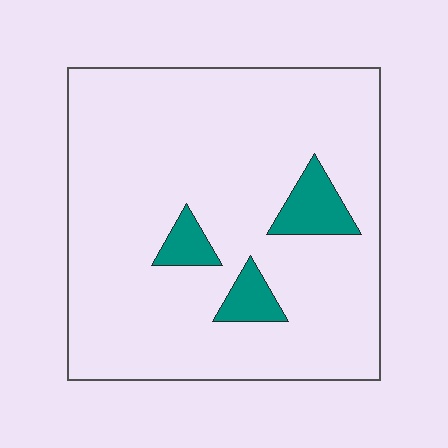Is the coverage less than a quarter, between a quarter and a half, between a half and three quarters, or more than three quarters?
Less than a quarter.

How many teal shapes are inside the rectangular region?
3.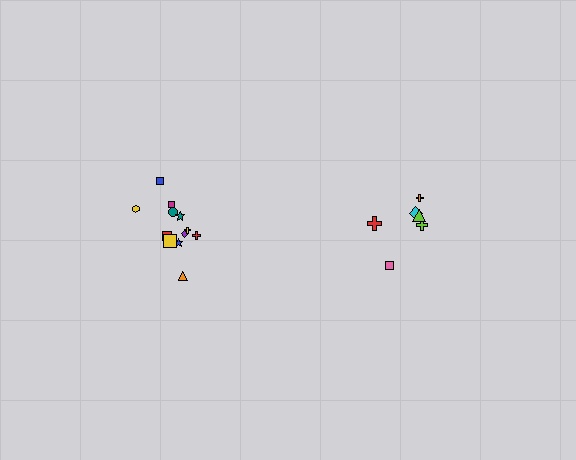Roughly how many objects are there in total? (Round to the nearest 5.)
Roughly 20 objects in total.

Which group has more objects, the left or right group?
The left group.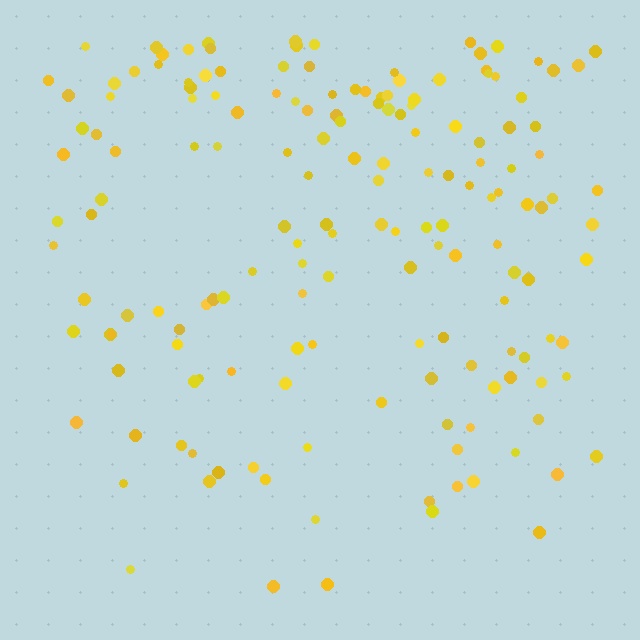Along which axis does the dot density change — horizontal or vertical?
Vertical.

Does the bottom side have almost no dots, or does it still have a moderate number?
Still a moderate number, just noticeably fewer than the top.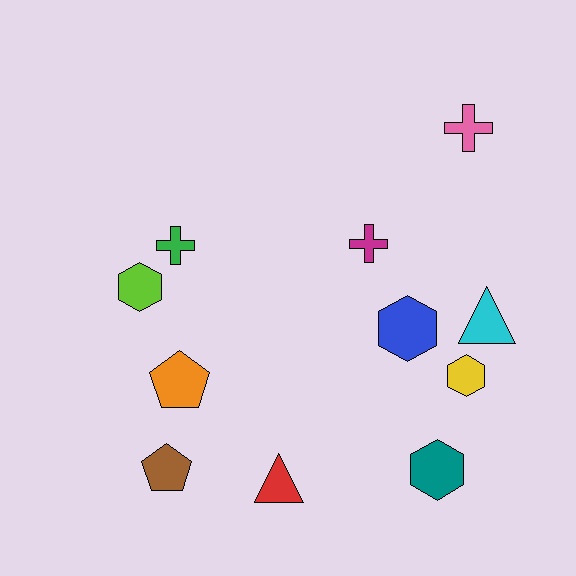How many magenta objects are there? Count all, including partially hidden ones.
There is 1 magenta object.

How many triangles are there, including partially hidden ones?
There are 2 triangles.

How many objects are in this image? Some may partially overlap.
There are 11 objects.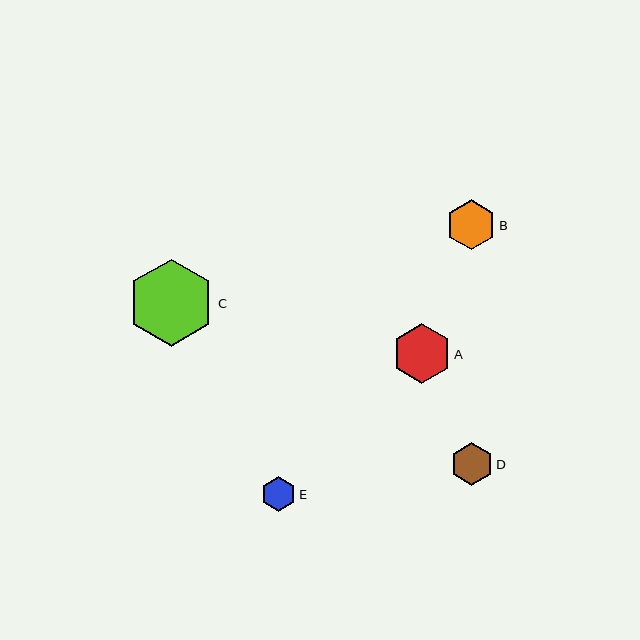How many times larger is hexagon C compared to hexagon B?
Hexagon C is approximately 1.7 times the size of hexagon B.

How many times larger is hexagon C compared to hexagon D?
Hexagon C is approximately 2.0 times the size of hexagon D.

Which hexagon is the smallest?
Hexagon E is the smallest with a size of approximately 35 pixels.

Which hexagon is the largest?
Hexagon C is the largest with a size of approximately 87 pixels.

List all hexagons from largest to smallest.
From largest to smallest: C, A, B, D, E.